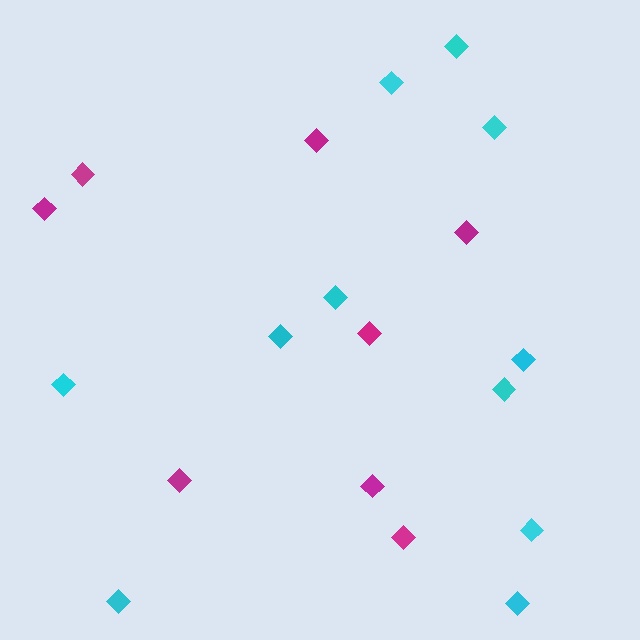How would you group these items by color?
There are 2 groups: one group of cyan diamonds (11) and one group of magenta diamonds (8).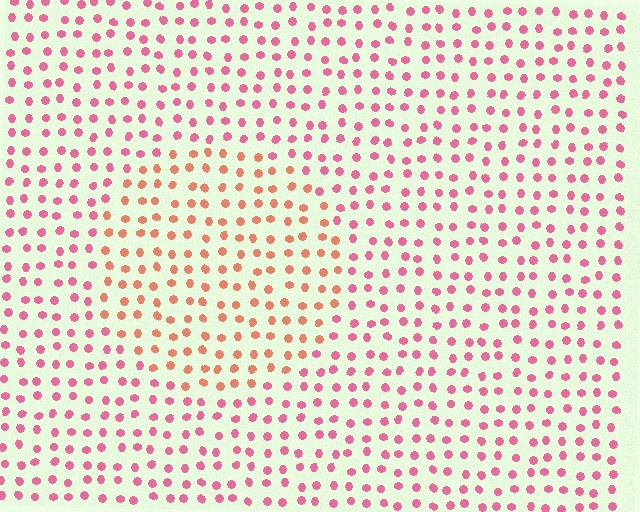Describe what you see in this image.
The image is filled with small pink elements in a uniform arrangement. A circle-shaped region is visible where the elements are tinted to a slightly different hue, forming a subtle color boundary.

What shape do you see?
I see a circle.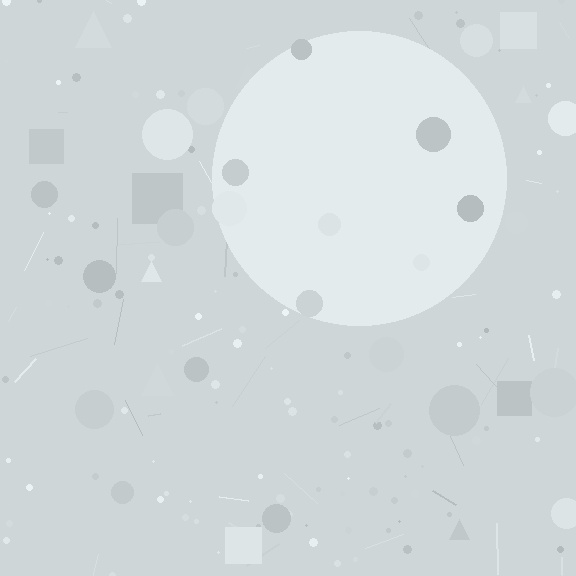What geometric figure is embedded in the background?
A circle is embedded in the background.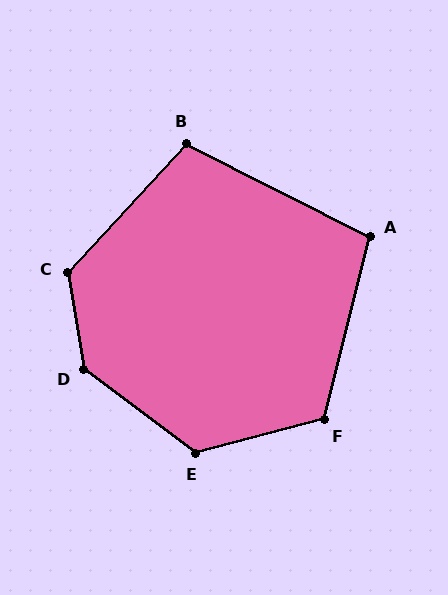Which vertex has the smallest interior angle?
A, at approximately 103 degrees.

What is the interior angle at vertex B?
Approximately 106 degrees (obtuse).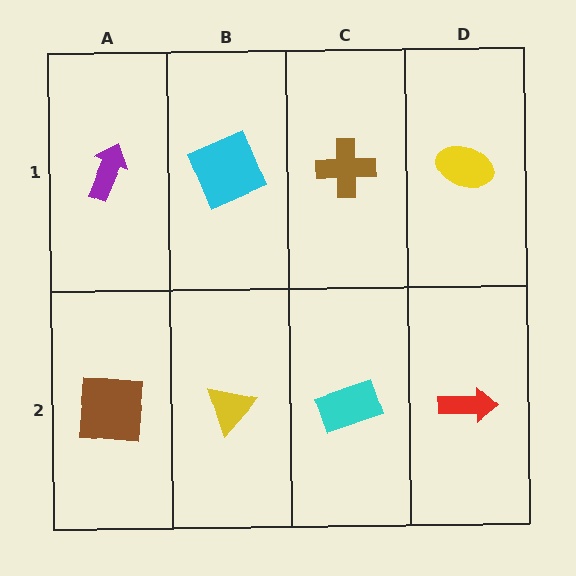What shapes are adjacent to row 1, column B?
A yellow triangle (row 2, column B), a purple arrow (row 1, column A), a brown cross (row 1, column C).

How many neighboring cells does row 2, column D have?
2.